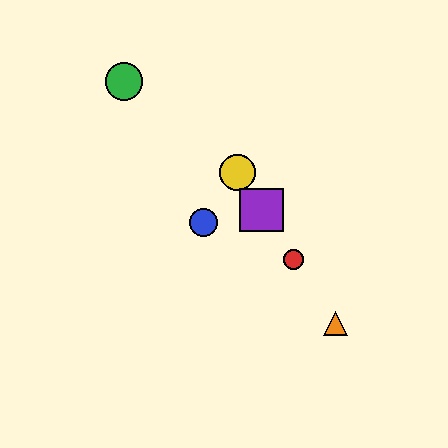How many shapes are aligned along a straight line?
4 shapes (the red circle, the yellow circle, the purple square, the orange triangle) are aligned along a straight line.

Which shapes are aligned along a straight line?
The red circle, the yellow circle, the purple square, the orange triangle are aligned along a straight line.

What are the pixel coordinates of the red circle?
The red circle is at (294, 259).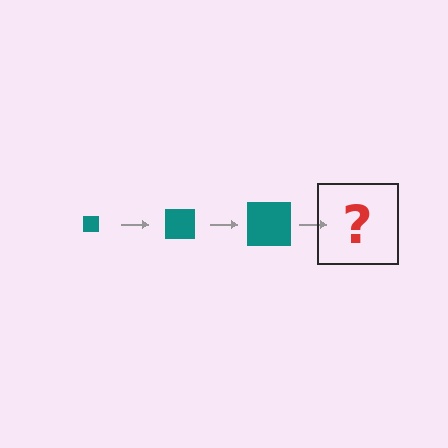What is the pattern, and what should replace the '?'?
The pattern is that the square gets progressively larger each step. The '?' should be a teal square, larger than the previous one.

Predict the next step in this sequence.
The next step is a teal square, larger than the previous one.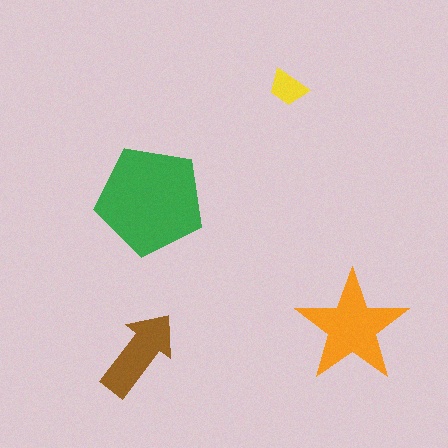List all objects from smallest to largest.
The yellow trapezoid, the brown arrow, the orange star, the green pentagon.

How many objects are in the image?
There are 4 objects in the image.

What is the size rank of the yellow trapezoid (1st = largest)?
4th.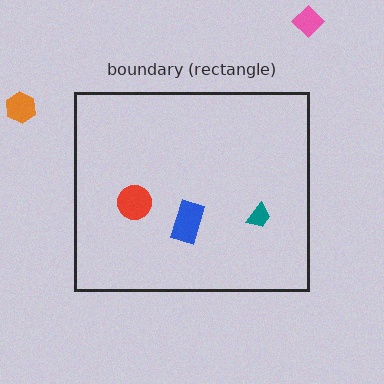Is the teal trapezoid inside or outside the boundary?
Inside.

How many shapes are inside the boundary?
3 inside, 2 outside.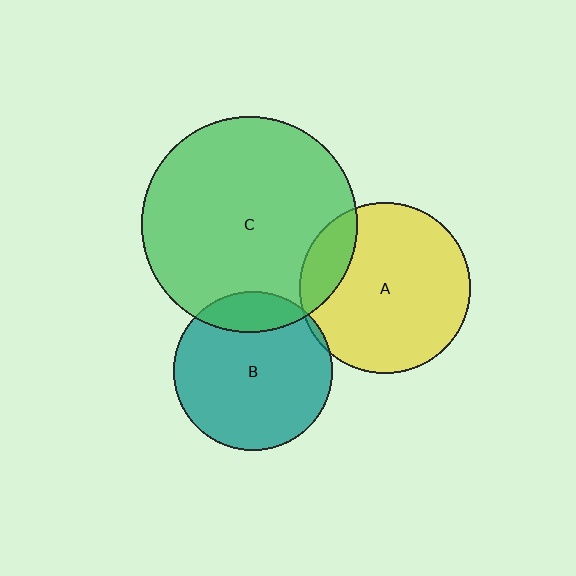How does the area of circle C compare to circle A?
Approximately 1.6 times.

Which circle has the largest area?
Circle C (green).